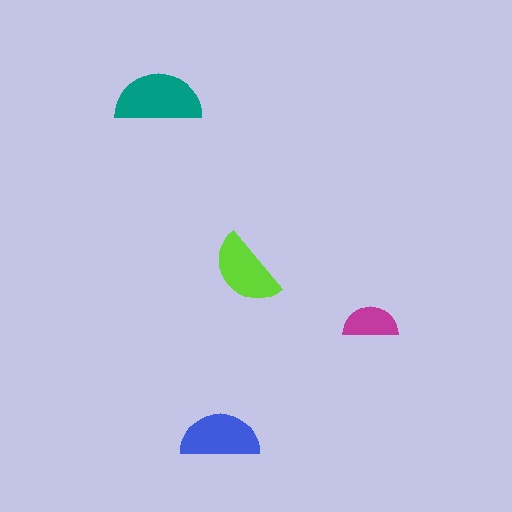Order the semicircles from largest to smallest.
the teal one, the blue one, the lime one, the magenta one.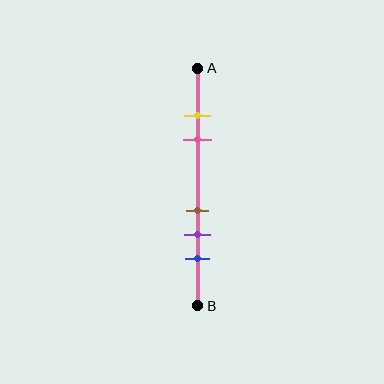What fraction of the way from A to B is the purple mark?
The purple mark is approximately 70% (0.7) of the way from A to B.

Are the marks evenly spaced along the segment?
No, the marks are not evenly spaced.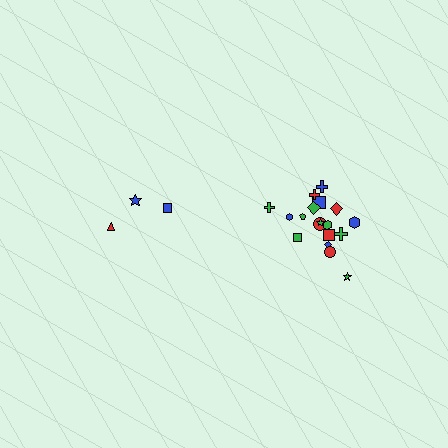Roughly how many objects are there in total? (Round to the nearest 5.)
Roughly 20 objects in total.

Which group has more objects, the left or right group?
The right group.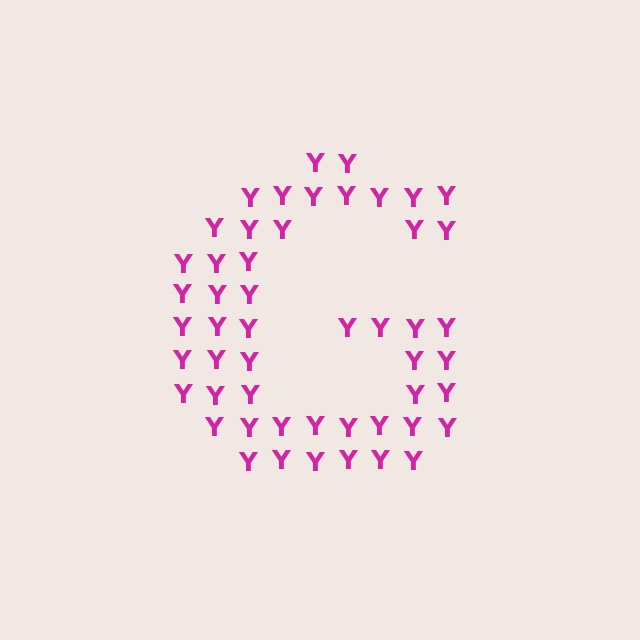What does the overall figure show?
The overall figure shows the letter G.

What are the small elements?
The small elements are letter Y's.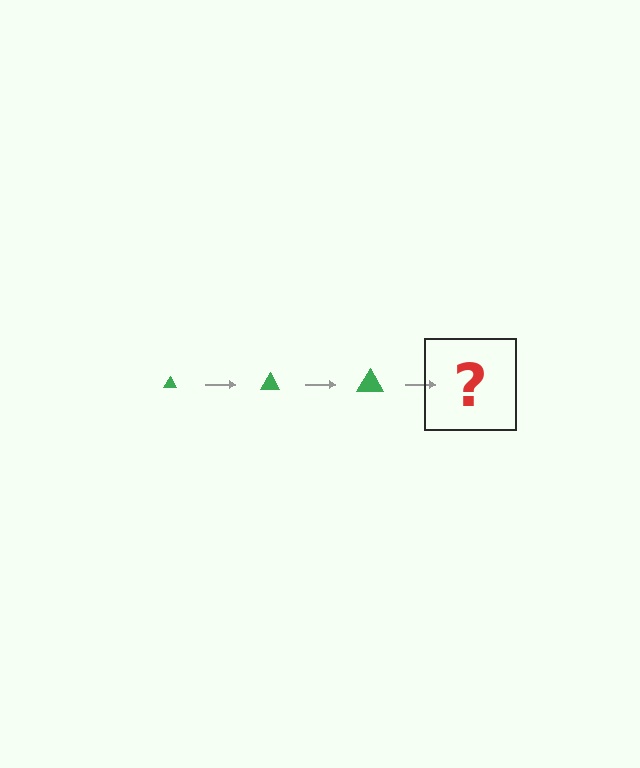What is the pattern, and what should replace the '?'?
The pattern is that the triangle gets progressively larger each step. The '?' should be a green triangle, larger than the previous one.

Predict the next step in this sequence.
The next step is a green triangle, larger than the previous one.